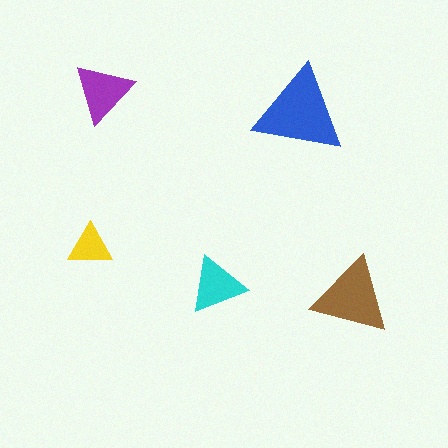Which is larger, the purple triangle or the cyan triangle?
The purple one.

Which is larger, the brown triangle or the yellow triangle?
The brown one.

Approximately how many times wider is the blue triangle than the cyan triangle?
About 1.5 times wider.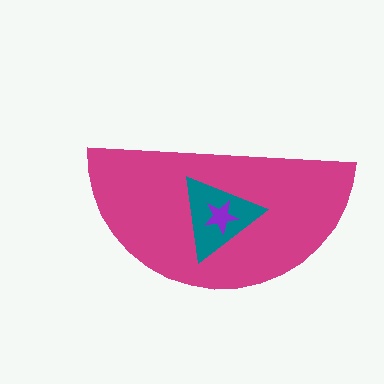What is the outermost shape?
The magenta semicircle.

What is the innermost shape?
The purple star.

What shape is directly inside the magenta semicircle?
The teal triangle.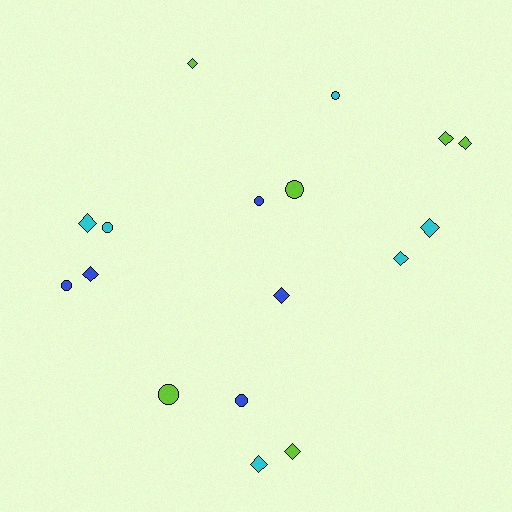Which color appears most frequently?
Cyan, with 6 objects.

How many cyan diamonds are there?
There are 4 cyan diamonds.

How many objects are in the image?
There are 17 objects.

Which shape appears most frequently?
Diamond, with 10 objects.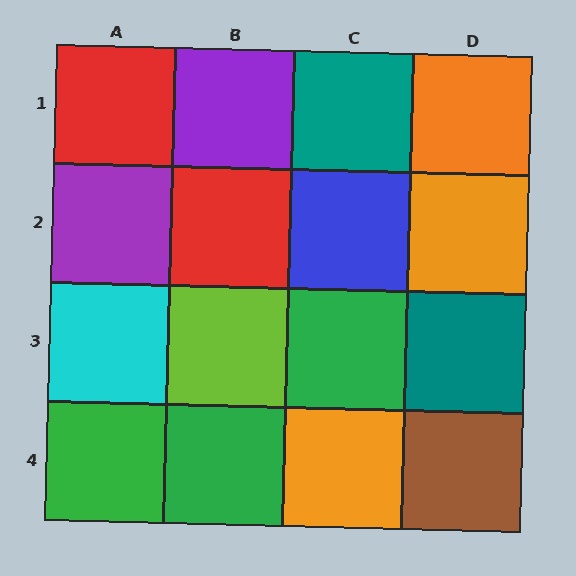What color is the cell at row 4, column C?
Orange.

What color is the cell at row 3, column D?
Teal.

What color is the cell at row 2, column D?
Orange.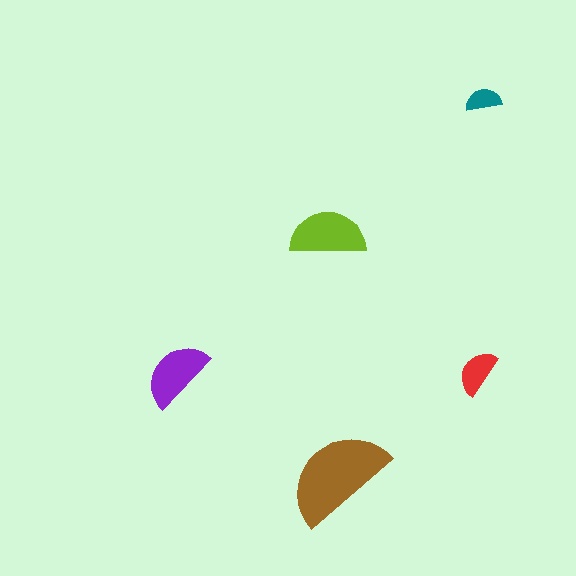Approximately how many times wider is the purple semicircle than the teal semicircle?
About 2 times wider.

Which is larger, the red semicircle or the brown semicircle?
The brown one.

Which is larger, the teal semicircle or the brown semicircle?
The brown one.